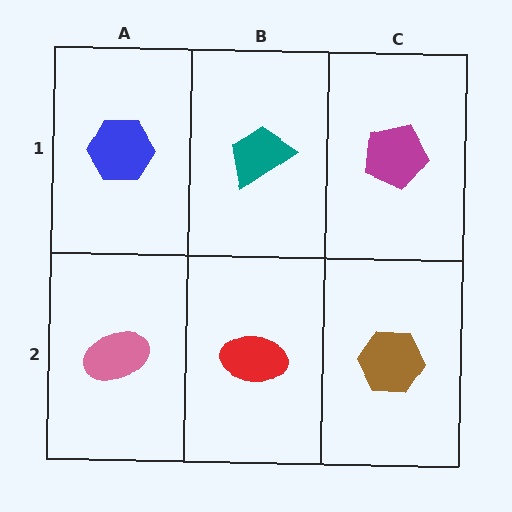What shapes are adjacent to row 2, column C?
A magenta pentagon (row 1, column C), a red ellipse (row 2, column B).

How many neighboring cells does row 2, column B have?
3.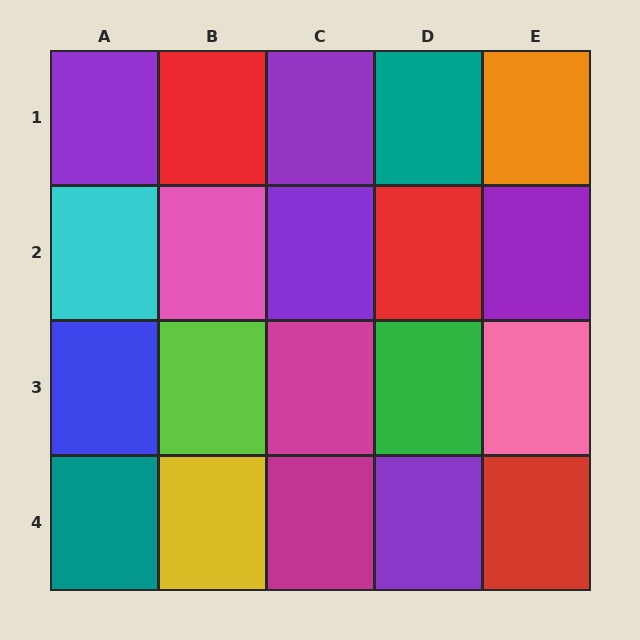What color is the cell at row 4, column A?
Teal.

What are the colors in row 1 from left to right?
Purple, red, purple, teal, orange.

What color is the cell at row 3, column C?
Magenta.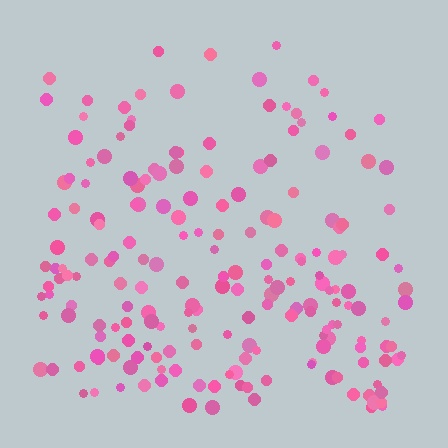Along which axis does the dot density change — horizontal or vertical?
Vertical.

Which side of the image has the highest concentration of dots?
The bottom.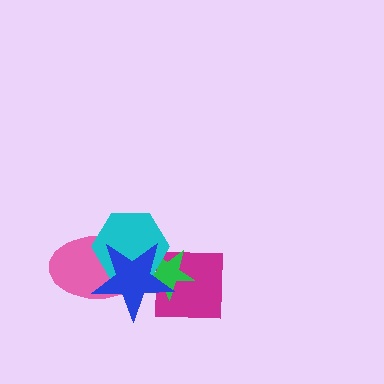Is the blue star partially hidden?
No, no other shape covers it.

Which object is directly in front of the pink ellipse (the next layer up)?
The cyan hexagon is directly in front of the pink ellipse.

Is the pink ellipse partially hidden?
Yes, it is partially covered by another shape.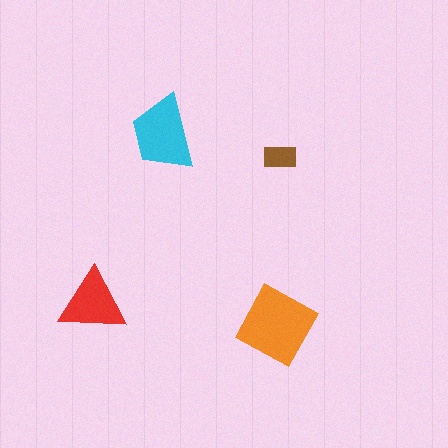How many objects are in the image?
There are 4 objects in the image.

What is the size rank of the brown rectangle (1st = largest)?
4th.